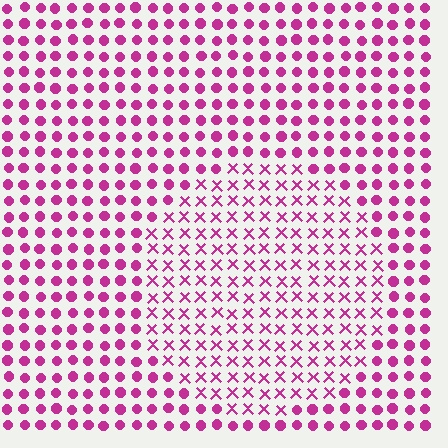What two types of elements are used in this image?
The image uses X marks inside the circle region and circles outside it.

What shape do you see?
I see a circle.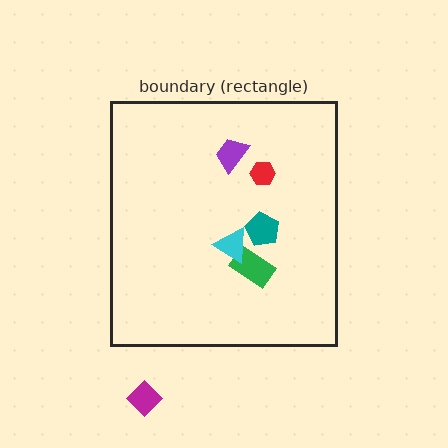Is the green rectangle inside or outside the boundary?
Inside.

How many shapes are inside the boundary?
5 inside, 1 outside.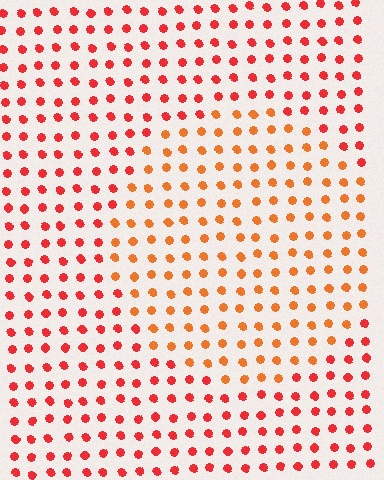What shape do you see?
I see a circle.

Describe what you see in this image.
The image is filled with small red elements in a uniform arrangement. A circle-shaped region is visible where the elements are tinted to a slightly different hue, forming a subtle color boundary.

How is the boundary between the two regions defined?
The boundary is defined purely by a slight shift in hue (about 26 degrees). Spacing, size, and orientation are identical on both sides.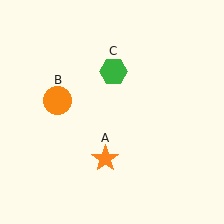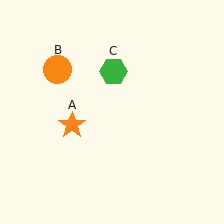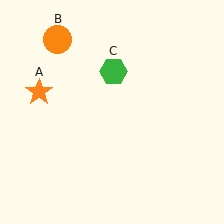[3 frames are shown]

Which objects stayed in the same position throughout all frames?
Green hexagon (object C) remained stationary.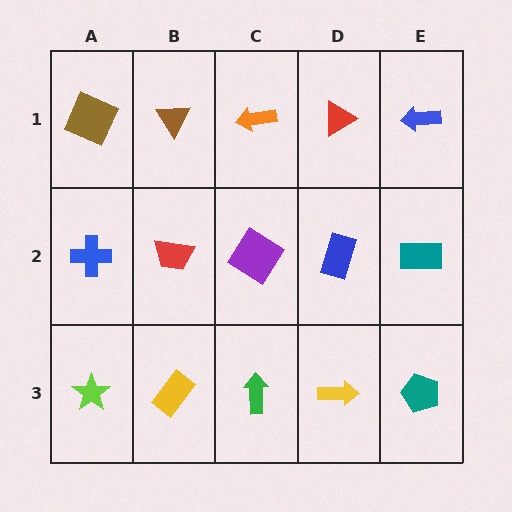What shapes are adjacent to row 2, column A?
A brown square (row 1, column A), a lime star (row 3, column A), a red trapezoid (row 2, column B).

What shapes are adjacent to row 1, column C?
A purple diamond (row 2, column C), a brown triangle (row 1, column B), a red triangle (row 1, column D).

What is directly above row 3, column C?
A purple diamond.